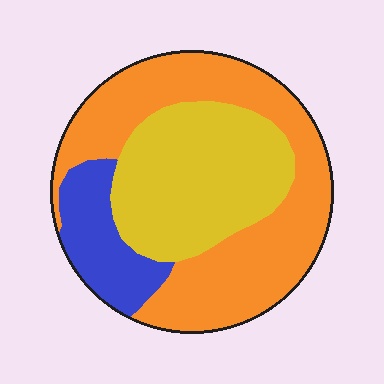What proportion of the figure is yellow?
Yellow covers about 35% of the figure.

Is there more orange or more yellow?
Orange.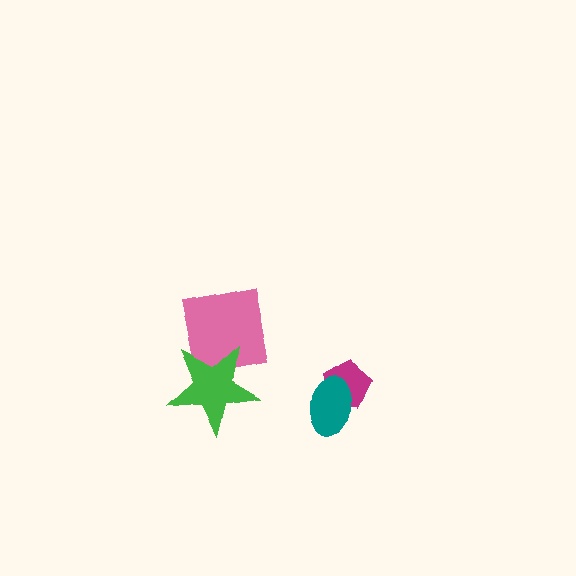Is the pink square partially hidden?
Yes, it is partially covered by another shape.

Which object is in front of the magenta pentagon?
The teal ellipse is in front of the magenta pentagon.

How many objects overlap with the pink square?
1 object overlaps with the pink square.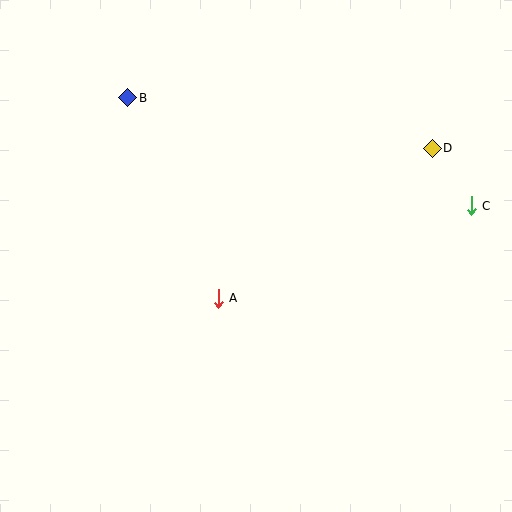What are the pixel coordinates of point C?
Point C is at (471, 206).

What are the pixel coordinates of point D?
Point D is at (432, 148).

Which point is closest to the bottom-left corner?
Point A is closest to the bottom-left corner.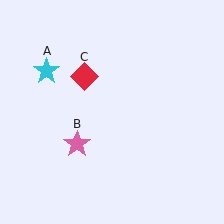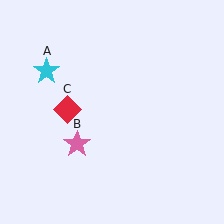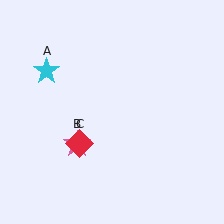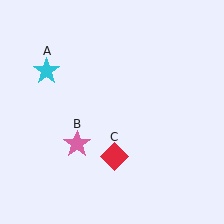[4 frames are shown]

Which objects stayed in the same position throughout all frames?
Cyan star (object A) and pink star (object B) remained stationary.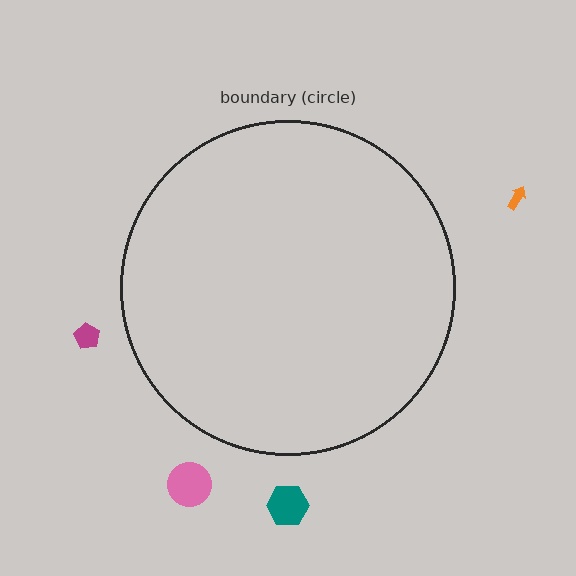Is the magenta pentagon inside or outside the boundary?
Outside.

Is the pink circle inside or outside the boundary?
Outside.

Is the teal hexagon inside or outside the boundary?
Outside.